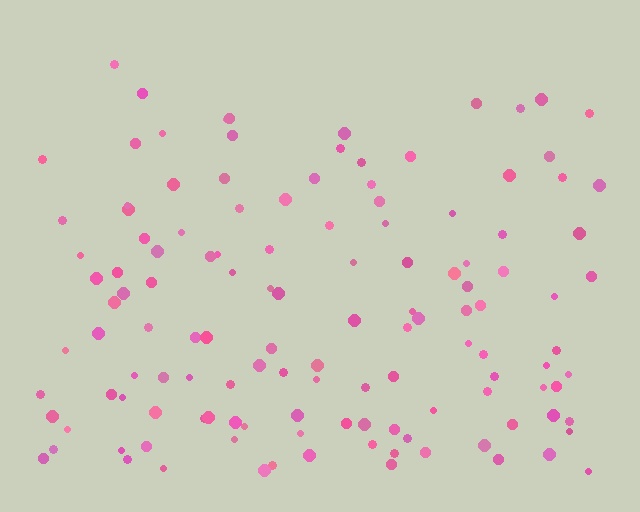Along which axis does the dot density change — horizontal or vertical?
Vertical.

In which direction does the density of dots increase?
From top to bottom, with the bottom side densest.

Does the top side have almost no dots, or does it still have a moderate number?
Still a moderate number, just noticeably fewer than the bottom.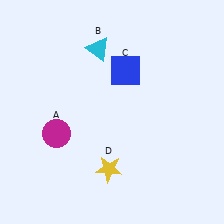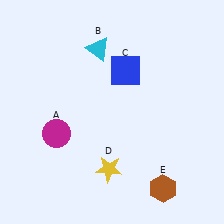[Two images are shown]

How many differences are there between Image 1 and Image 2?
There is 1 difference between the two images.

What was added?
A brown hexagon (E) was added in Image 2.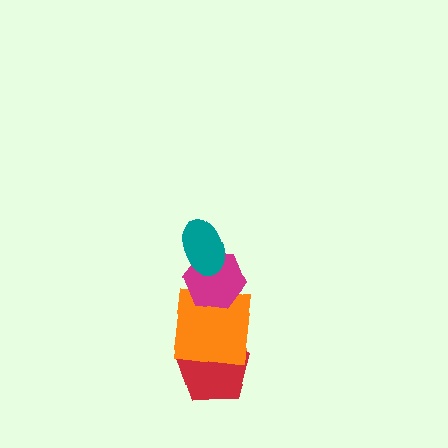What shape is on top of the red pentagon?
The orange square is on top of the red pentagon.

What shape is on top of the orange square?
The magenta hexagon is on top of the orange square.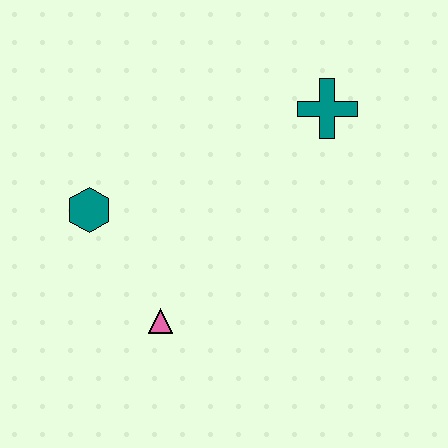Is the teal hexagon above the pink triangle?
Yes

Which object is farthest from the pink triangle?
The teal cross is farthest from the pink triangle.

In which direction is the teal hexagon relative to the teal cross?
The teal hexagon is to the left of the teal cross.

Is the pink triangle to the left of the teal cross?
Yes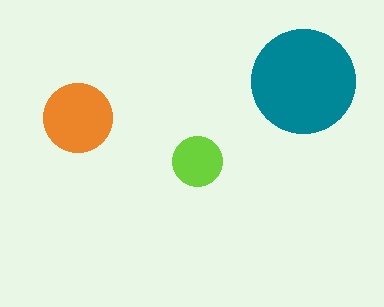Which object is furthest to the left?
The orange circle is leftmost.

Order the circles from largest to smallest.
the teal one, the orange one, the lime one.